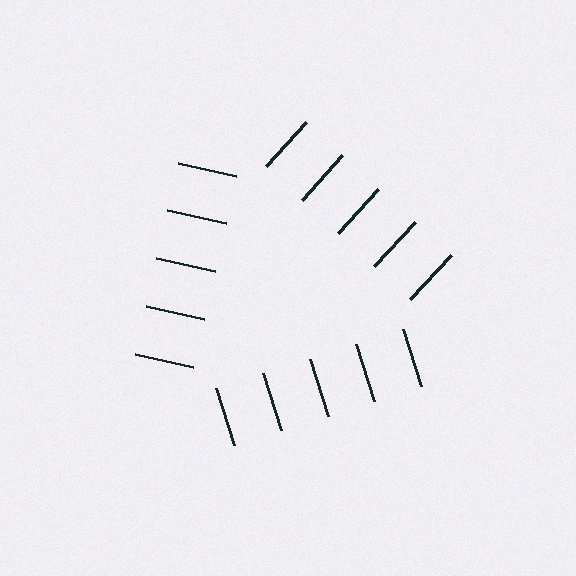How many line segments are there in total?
15 — 5 along each of the 3 edges.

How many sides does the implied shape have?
3 sides — the line-ends trace a triangle.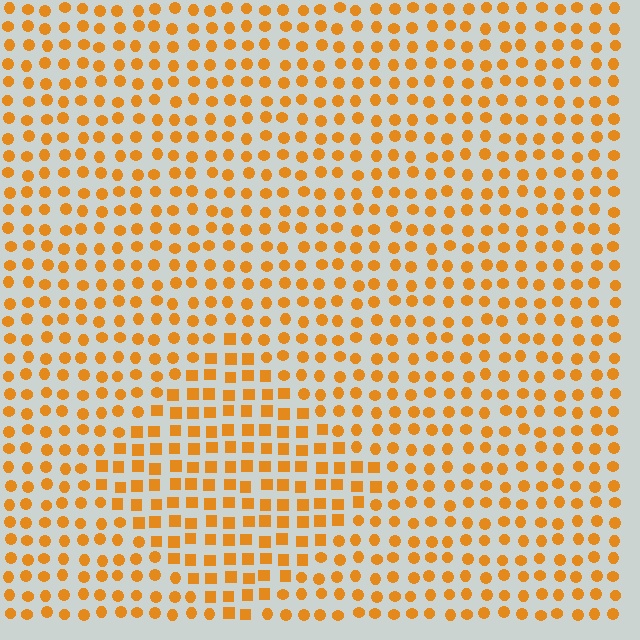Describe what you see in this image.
The image is filled with small orange elements arranged in a uniform grid. A diamond-shaped region contains squares, while the surrounding area contains circles. The boundary is defined purely by the change in element shape.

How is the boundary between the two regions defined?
The boundary is defined by a change in element shape: squares inside vs. circles outside. All elements share the same color and spacing.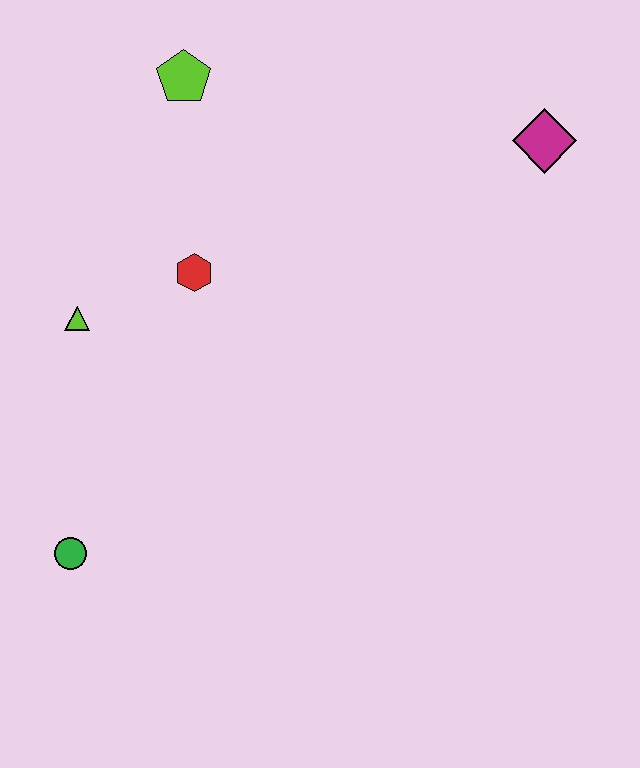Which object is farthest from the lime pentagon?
The green circle is farthest from the lime pentagon.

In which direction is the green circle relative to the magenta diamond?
The green circle is to the left of the magenta diamond.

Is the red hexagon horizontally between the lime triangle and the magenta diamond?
Yes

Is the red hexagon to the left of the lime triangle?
No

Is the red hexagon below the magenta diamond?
Yes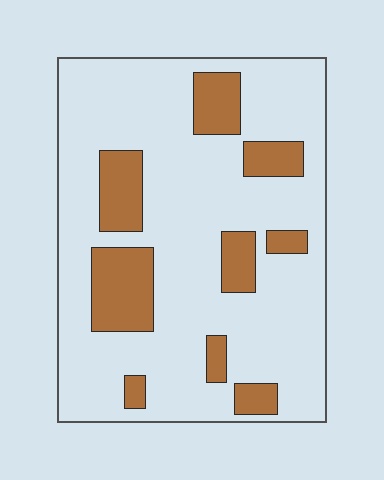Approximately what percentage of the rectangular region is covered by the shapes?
Approximately 20%.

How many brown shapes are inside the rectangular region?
9.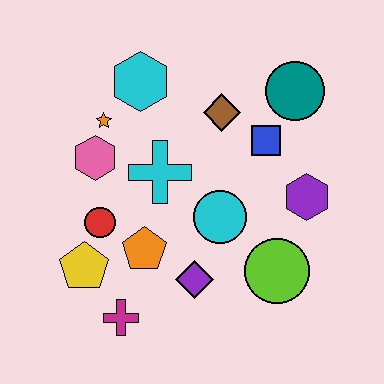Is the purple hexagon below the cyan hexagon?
Yes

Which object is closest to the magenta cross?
The yellow pentagon is closest to the magenta cross.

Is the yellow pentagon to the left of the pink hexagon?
Yes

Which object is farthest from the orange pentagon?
The teal circle is farthest from the orange pentagon.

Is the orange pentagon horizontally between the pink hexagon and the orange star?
No